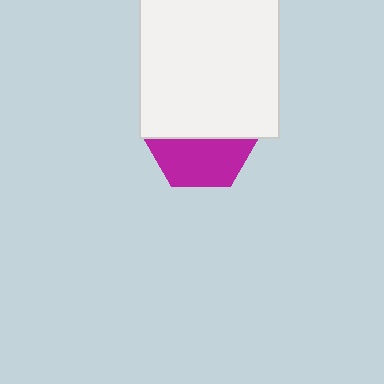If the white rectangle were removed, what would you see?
You would see the complete magenta hexagon.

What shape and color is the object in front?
The object in front is a white rectangle.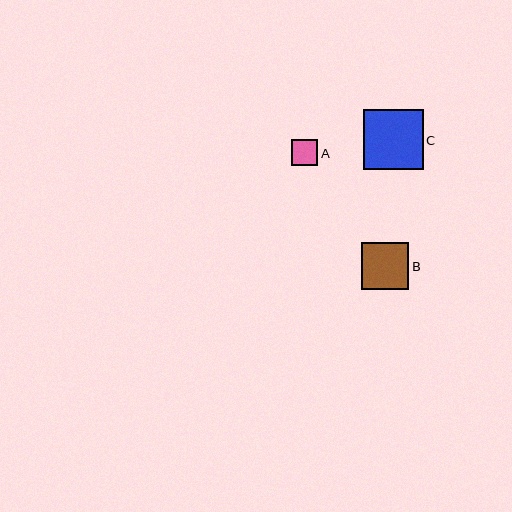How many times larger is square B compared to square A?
Square B is approximately 1.8 times the size of square A.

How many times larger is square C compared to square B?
Square C is approximately 1.3 times the size of square B.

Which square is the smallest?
Square A is the smallest with a size of approximately 26 pixels.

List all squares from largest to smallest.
From largest to smallest: C, B, A.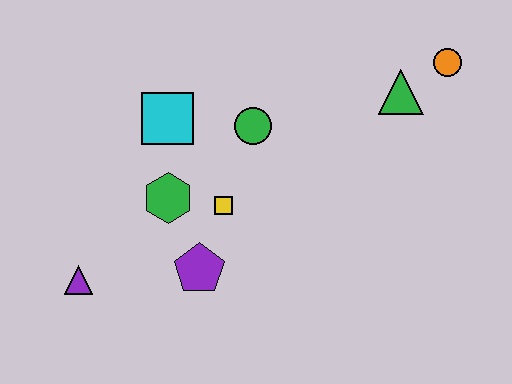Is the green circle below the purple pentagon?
No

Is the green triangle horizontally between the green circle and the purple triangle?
No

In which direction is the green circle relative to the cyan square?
The green circle is to the right of the cyan square.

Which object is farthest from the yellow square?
The orange circle is farthest from the yellow square.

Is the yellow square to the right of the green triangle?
No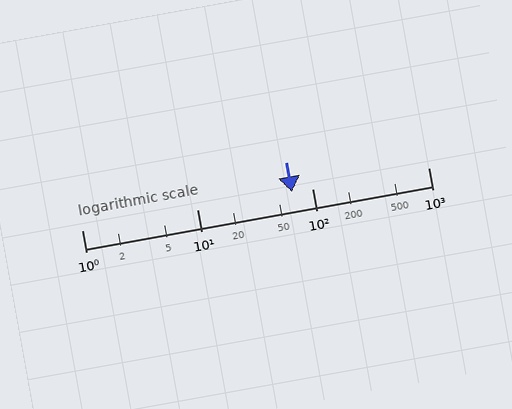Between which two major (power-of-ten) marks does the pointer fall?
The pointer is between 10 and 100.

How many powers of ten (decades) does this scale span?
The scale spans 3 decades, from 1 to 1000.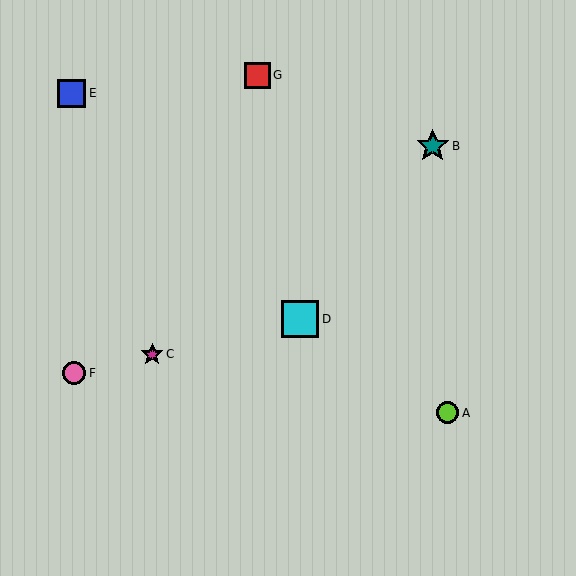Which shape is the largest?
The cyan square (labeled D) is the largest.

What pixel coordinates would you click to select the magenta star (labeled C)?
Click at (152, 354) to select the magenta star C.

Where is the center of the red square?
The center of the red square is at (257, 75).